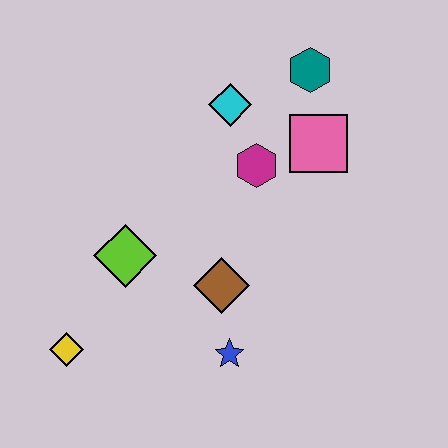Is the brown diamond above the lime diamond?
No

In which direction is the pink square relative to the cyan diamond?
The pink square is to the right of the cyan diamond.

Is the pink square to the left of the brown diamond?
No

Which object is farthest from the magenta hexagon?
The yellow diamond is farthest from the magenta hexagon.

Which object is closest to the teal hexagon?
The pink square is closest to the teal hexagon.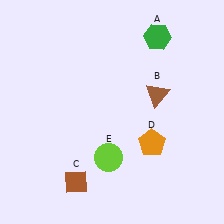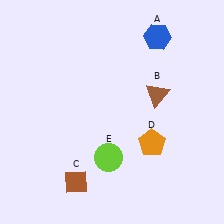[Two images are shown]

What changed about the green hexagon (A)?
In Image 1, A is green. In Image 2, it changed to blue.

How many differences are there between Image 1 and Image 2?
There is 1 difference between the two images.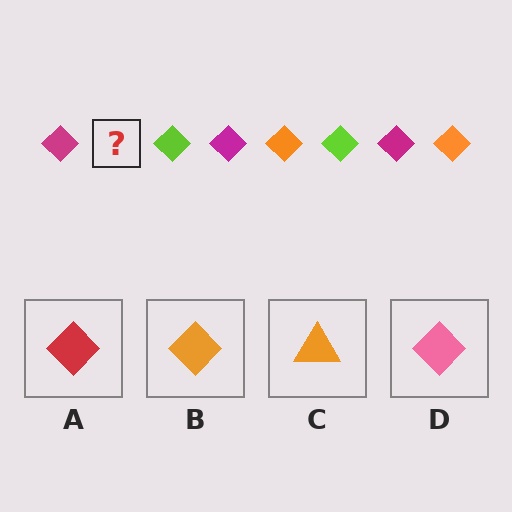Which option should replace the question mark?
Option B.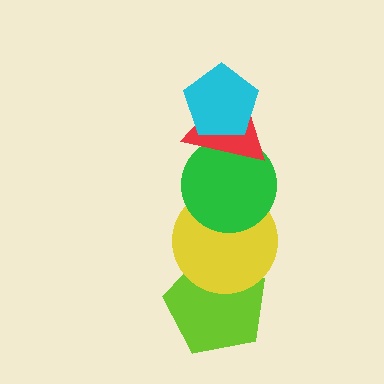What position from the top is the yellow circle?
The yellow circle is 4th from the top.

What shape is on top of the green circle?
The red triangle is on top of the green circle.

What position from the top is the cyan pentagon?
The cyan pentagon is 1st from the top.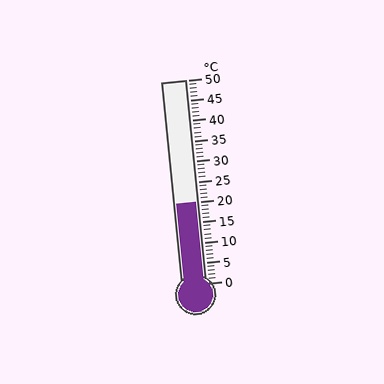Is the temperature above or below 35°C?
The temperature is below 35°C.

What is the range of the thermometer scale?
The thermometer scale ranges from 0°C to 50°C.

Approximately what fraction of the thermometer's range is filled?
The thermometer is filled to approximately 40% of its range.